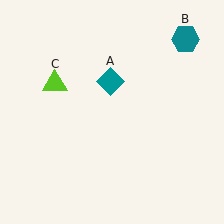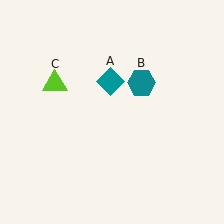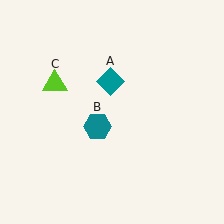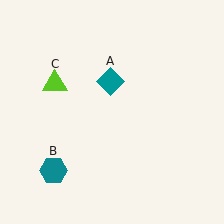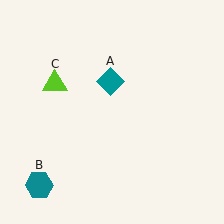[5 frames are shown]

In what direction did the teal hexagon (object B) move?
The teal hexagon (object B) moved down and to the left.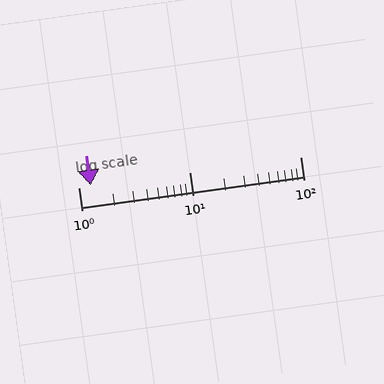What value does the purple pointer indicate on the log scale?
The pointer indicates approximately 1.3.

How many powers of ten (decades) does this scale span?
The scale spans 2 decades, from 1 to 100.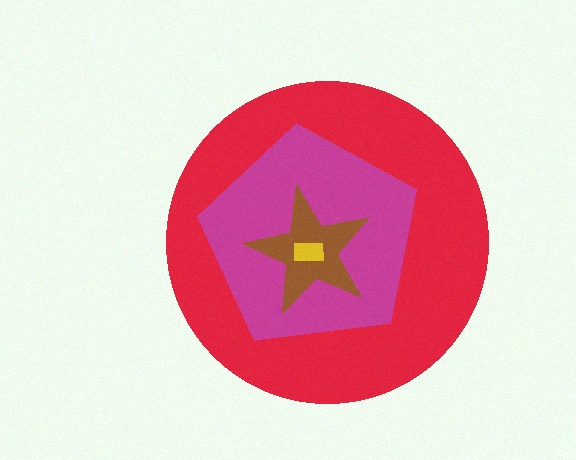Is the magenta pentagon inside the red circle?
Yes.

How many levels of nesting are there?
4.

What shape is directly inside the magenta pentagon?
The brown star.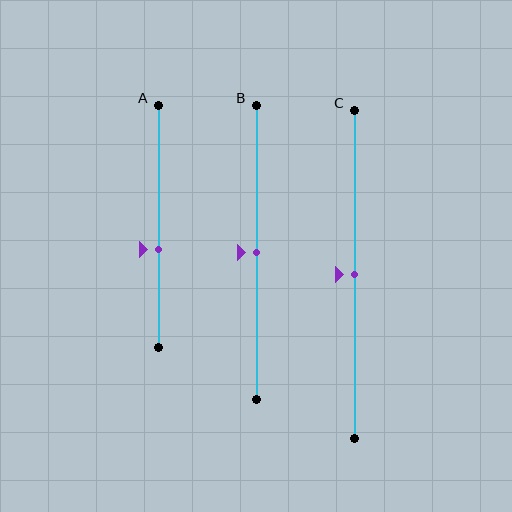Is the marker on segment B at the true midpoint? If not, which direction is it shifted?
Yes, the marker on segment B is at the true midpoint.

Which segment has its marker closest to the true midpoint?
Segment B has its marker closest to the true midpoint.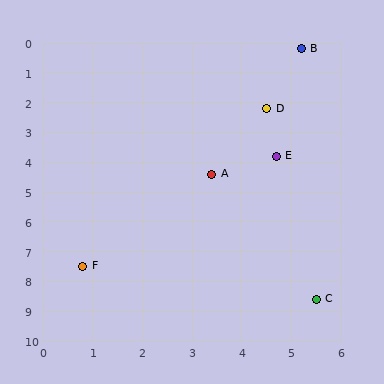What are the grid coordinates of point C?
Point C is at approximately (5.5, 8.6).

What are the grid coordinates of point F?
Point F is at approximately (0.8, 7.5).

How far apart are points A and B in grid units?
Points A and B are about 4.6 grid units apart.